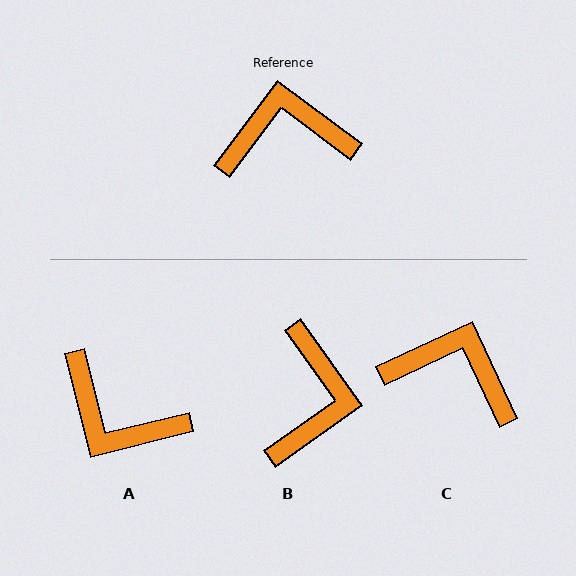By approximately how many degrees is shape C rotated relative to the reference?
Approximately 28 degrees clockwise.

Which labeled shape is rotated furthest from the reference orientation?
A, about 141 degrees away.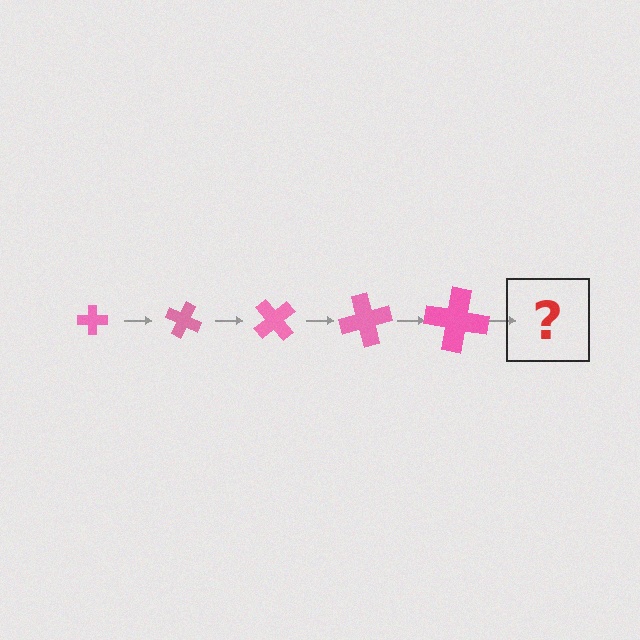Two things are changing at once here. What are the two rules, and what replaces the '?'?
The two rules are that the cross grows larger each step and it rotates 25 degrees each step. The '?' should be a cross, larger than the previous one and rotated 125 degrees from the start.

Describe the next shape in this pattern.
It should be a cross, larger than the previous one and rotated 125 degrees from the start.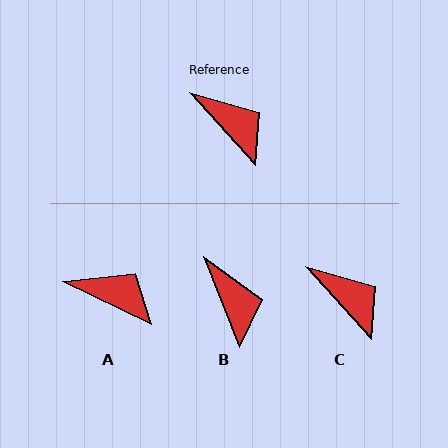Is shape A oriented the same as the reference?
No, it is off by about 22 degrees.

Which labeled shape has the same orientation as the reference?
C.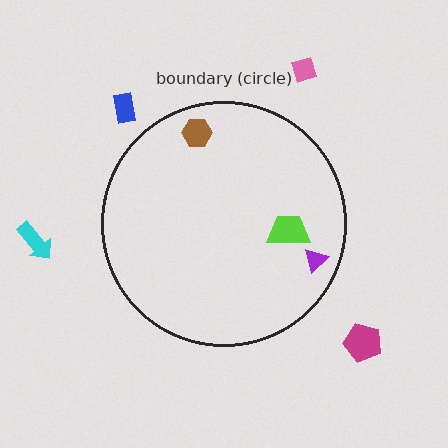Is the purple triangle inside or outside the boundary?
Inside.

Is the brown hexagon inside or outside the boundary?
Inside.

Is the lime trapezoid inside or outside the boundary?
Inside.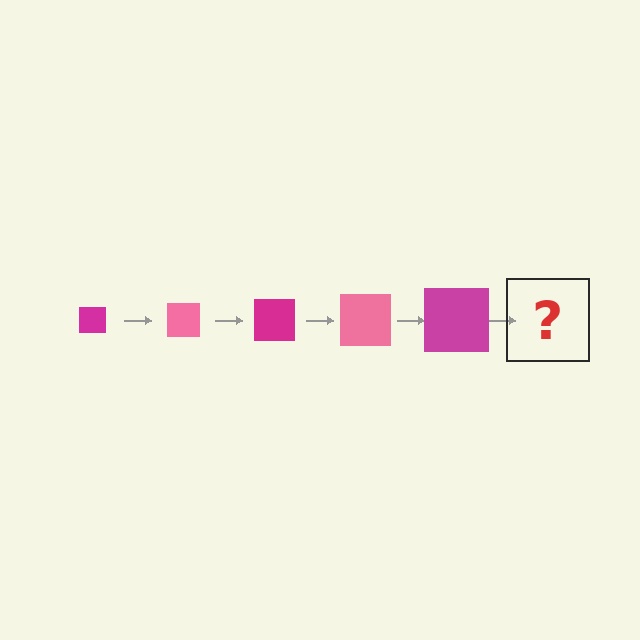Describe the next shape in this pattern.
It should be a pink square, larger than the previous one.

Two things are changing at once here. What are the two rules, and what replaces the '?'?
The two rules are that the square grows larger each step and the color cycles through magenta and pink. The '?' should be a pink square, larger than the previous one.